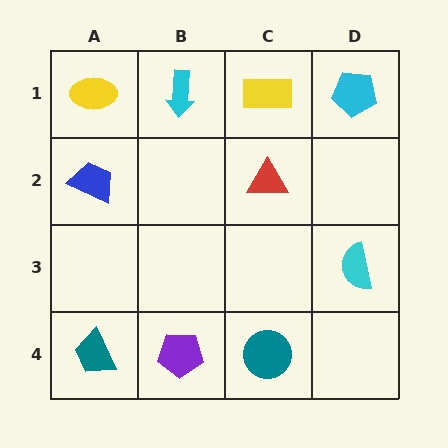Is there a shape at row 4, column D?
No, that cell is empty.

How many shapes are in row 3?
1 shape.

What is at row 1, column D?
A cyan pentagon.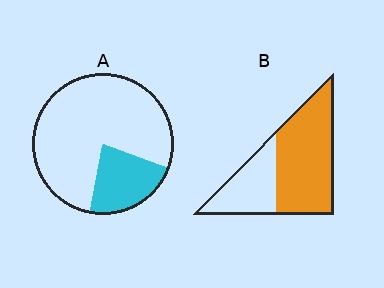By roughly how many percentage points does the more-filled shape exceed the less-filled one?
By roughly 45 percentage points (B over A).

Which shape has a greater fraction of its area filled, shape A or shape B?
Shape B.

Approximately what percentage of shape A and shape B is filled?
A is approximately 25% and B is approximately 65%.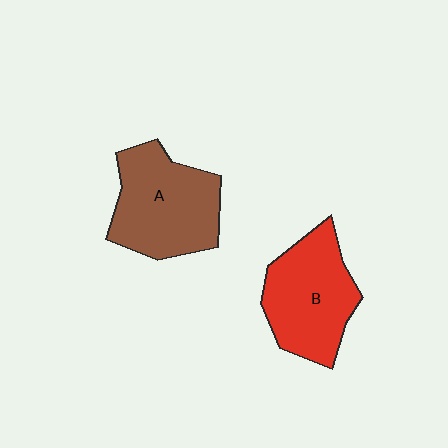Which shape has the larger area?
Shape A (brown).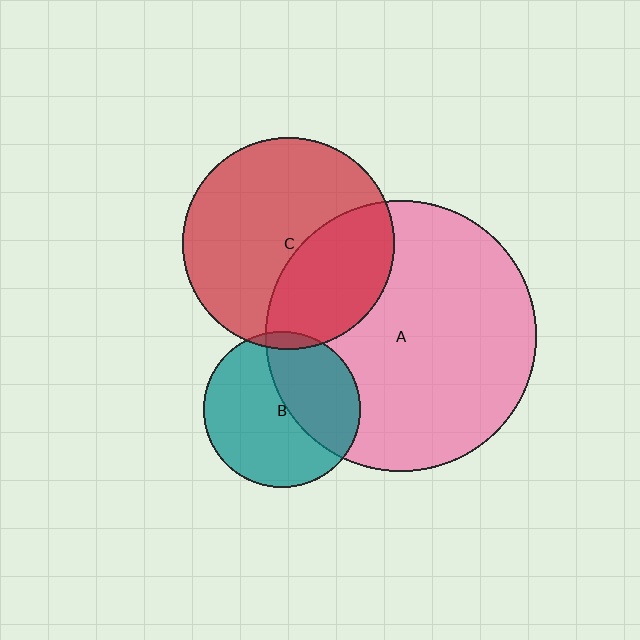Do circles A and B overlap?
Yes.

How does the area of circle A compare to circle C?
Approximately 1.6 times.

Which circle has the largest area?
Circle A (pink).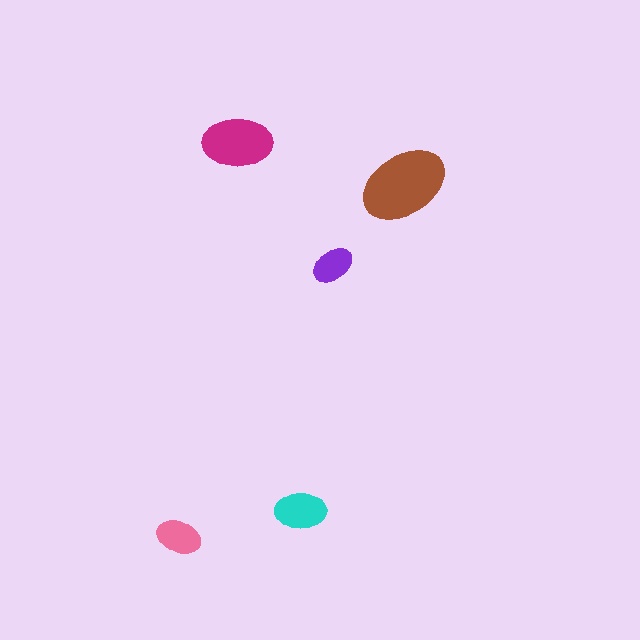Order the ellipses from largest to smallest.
the brown one, the magenta one, the cyan one, the pink one, the purple one.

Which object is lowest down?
The pink ellipse is bottommost.